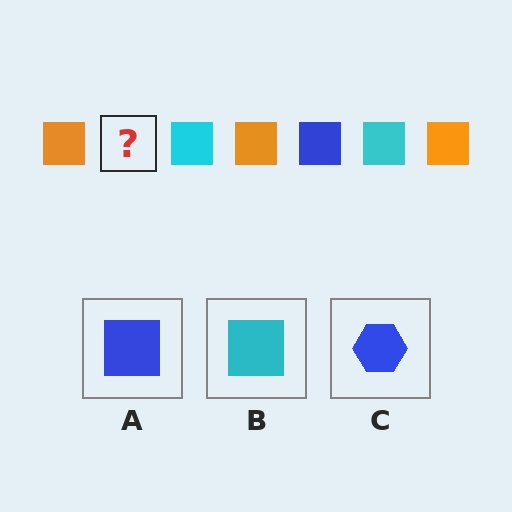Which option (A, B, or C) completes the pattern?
A.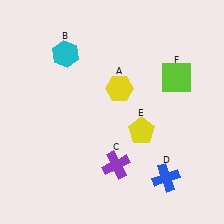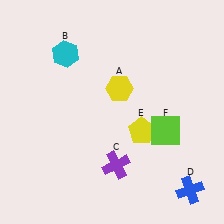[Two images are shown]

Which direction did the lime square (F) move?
The lime square (F) moved down.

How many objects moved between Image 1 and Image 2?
2 objects moved between the two images.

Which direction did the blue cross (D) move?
The blue cross (D) moved right.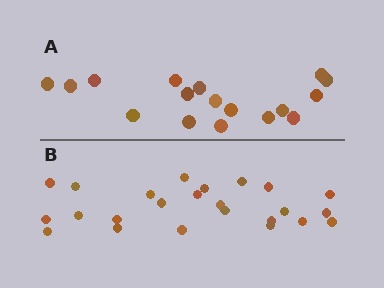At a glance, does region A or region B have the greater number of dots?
Region B (the bottom region) has more dots.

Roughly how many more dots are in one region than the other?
Region B has roughly 8 or so more dots than region A.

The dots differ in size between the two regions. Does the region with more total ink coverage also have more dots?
No. Region A has more total ink coverage because its dots are larger, but region B actually contains more individual dots. Total area can be misleading — the number of items is what matters here.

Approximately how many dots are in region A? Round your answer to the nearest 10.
About 20 dots. (The exact count is 17, which rounds to 20.)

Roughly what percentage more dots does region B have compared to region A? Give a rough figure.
About 40% more.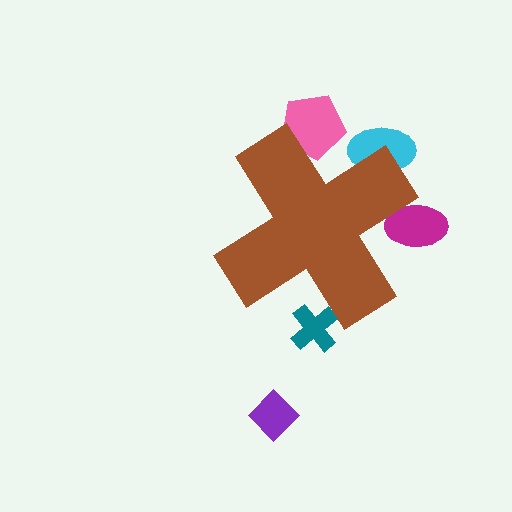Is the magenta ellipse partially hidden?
Yes, the magenta ellipse is partially hidden behind the brown cross.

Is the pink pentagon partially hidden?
Yes, the pink pentagon is partially hidden behind the brown cross.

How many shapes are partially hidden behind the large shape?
4 shapes are partially hidden.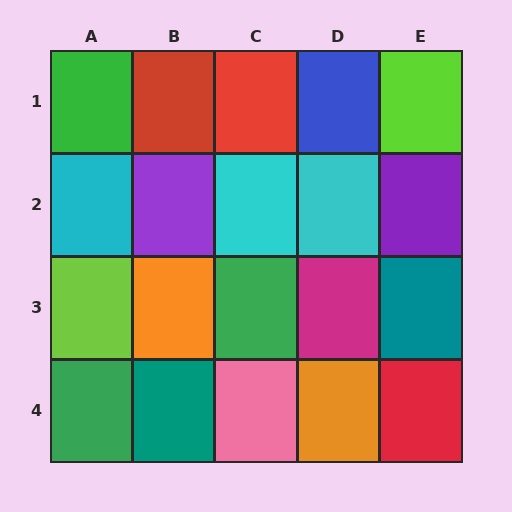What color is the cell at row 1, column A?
Green.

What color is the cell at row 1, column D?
Blue.